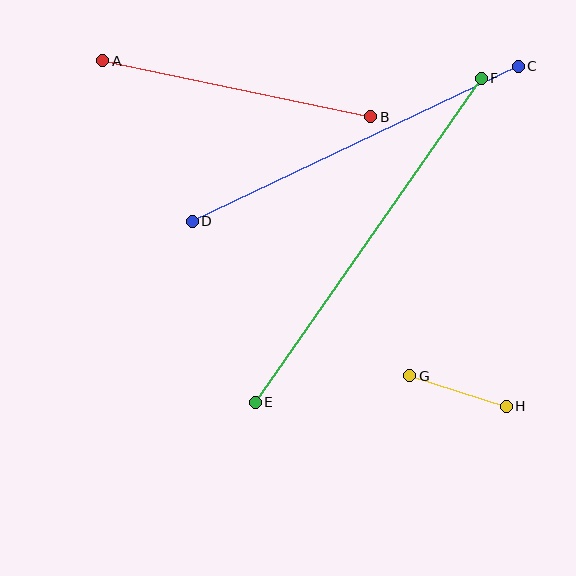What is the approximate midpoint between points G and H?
The midpoint is at approximately (458, 391) pixels.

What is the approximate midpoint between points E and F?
The midpoint is at approximately (368, 240) pixels.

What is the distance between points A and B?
The distance is approximately 274 pixels.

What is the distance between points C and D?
The distance is approximately 361 pixels.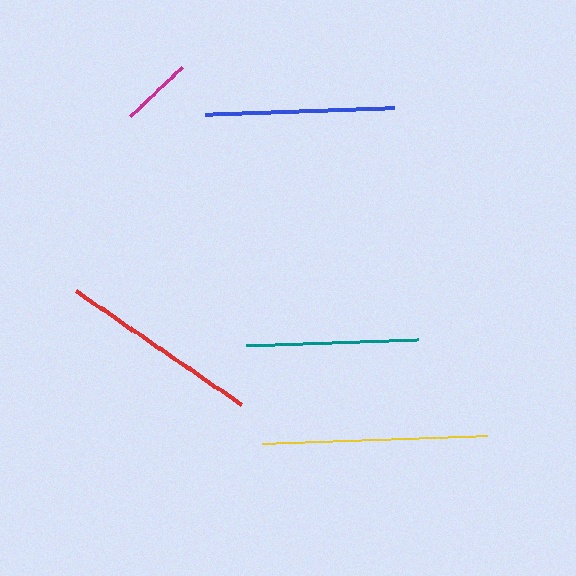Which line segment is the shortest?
The magenta line is the shortest at approximately 73 pixels.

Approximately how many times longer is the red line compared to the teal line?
The red line is approximately 1.2 times the length of the teal line.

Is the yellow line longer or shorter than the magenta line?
The yellow line is longer than the magenta line.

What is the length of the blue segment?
The blue segment is approximately 189 pixels long.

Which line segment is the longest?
The yellow line is the longest at approximately 225 pixels.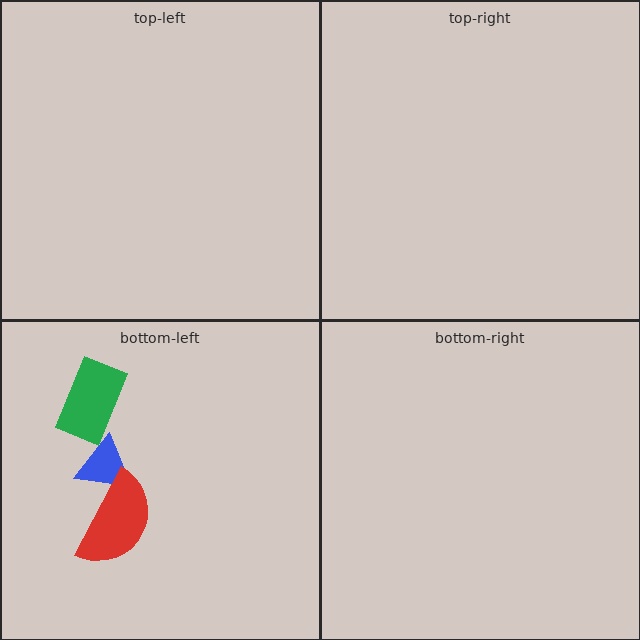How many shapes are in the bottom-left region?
3.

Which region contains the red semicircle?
The bottom-left region.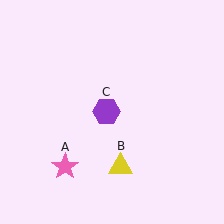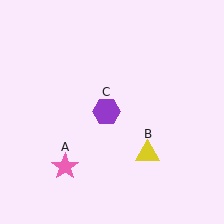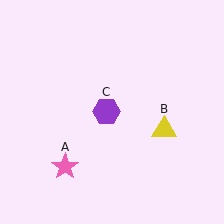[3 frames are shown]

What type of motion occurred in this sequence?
The yellow triangle (object B) rotated counterclockwise around the center of the scene.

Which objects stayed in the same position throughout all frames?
Pink star (object A) and purple hexagon (object C) remained stationary.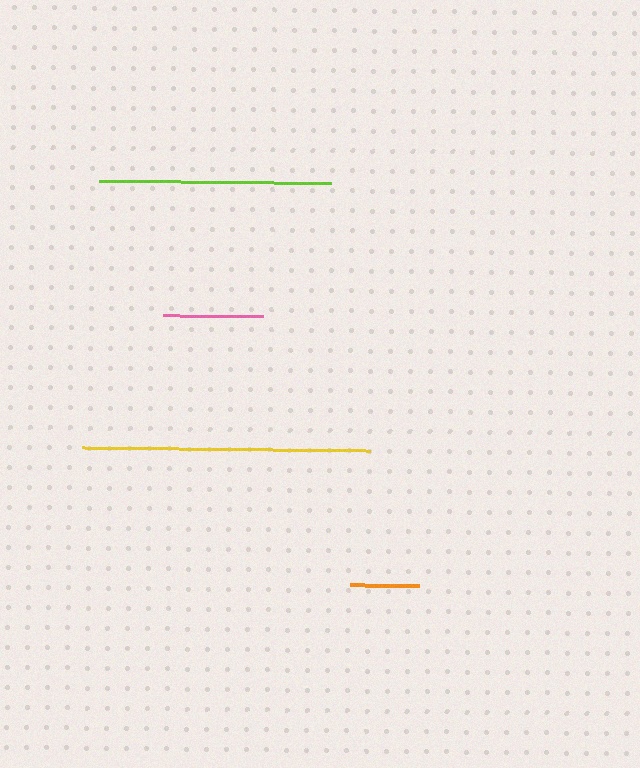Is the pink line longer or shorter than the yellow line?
The yellow line is longer than the pink line.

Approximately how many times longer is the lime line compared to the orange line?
The lime line is approximately 3.4 times the length of the orange line.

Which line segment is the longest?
The yellow line is the longest at approximately 288 pixels.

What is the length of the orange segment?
The orange segment is approximately 69 pixels long.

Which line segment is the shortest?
The orange line is the shortest at approximately 69 pixels.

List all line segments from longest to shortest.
From longest to shortest: yellow, lime, pink, orange.